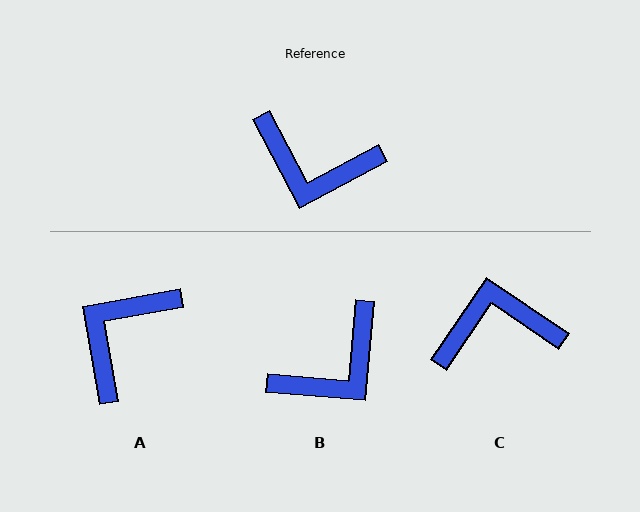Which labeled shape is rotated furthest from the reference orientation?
C, about 152 degrees away.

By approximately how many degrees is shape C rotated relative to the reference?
Approximately 152 degrees clockwise.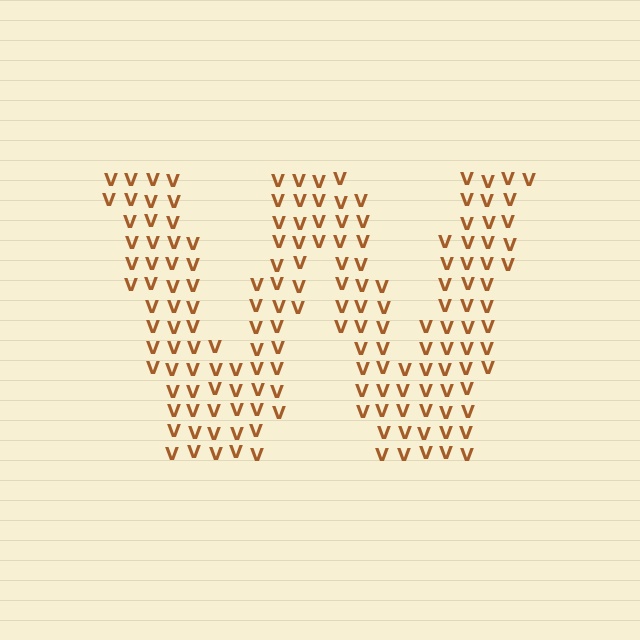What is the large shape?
The large shape is the letter W.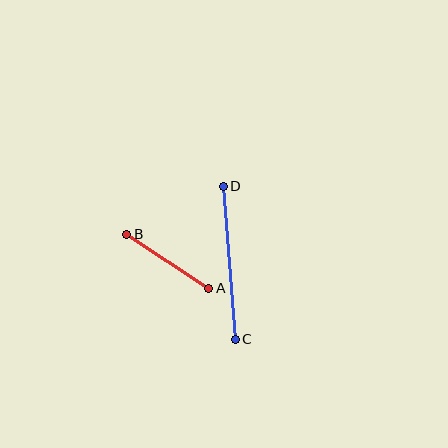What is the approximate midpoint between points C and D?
The midpoint is at approximately (229, 263) pixels.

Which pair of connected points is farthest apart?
Points C and D are farthest apart.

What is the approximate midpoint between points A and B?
The midpoint is at approximately (168, 261) pixels.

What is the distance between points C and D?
The distance is approximately 153 pixels.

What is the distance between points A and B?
The distance is approximately 98 pixels.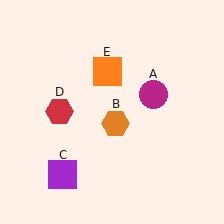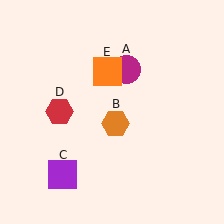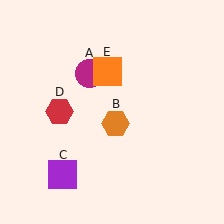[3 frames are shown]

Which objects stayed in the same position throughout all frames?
Orange hexagon (object B) and purple square (object C) and red hexagon (object D) and orange square (object E) remained stationary.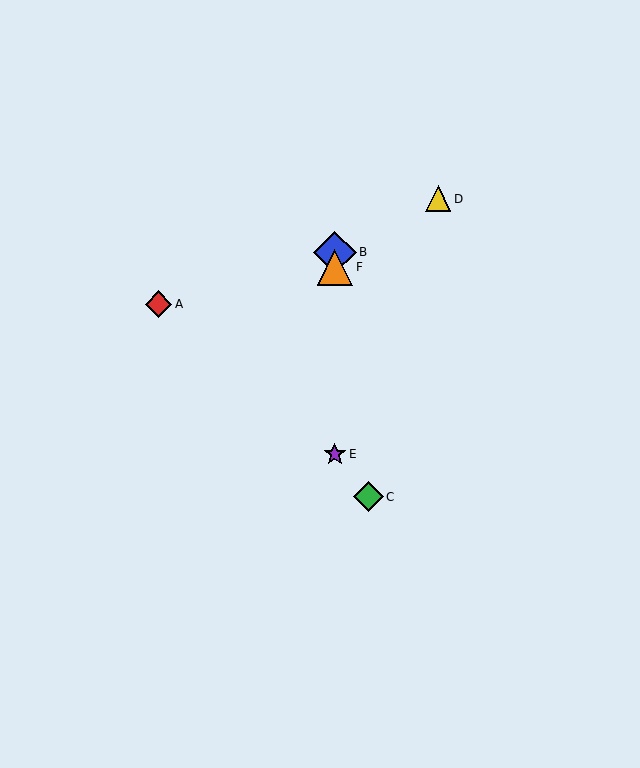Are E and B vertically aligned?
Yes, both are at x≈335.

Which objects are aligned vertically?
Objects B, E, F are aligned vertically.